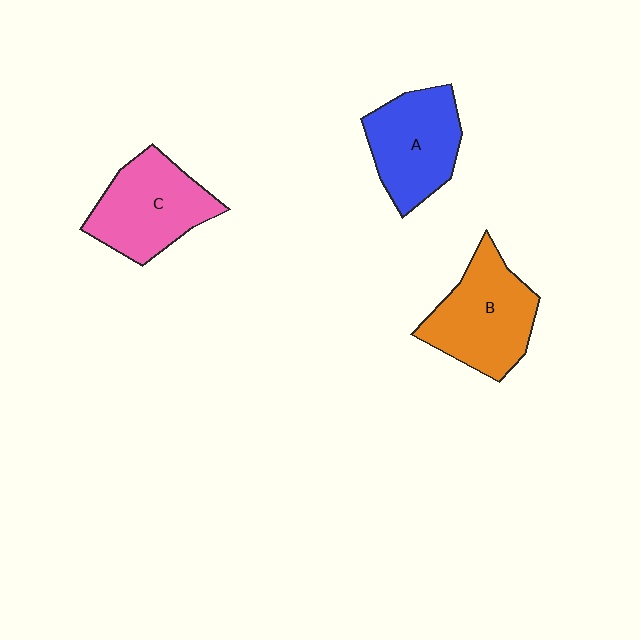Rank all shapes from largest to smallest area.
From largest to smallest: B (orange), C (pink), A (blue).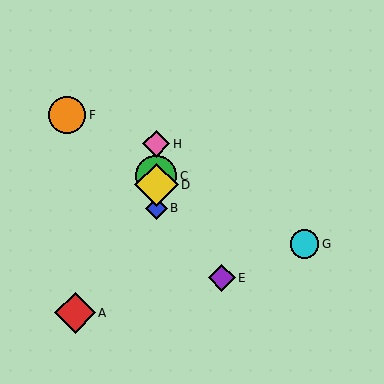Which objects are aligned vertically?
Objects B, C, D, H are aligned vertically.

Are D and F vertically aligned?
No, D is at x≈156 and F is at x≈67.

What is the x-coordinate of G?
Object G is at x≈304.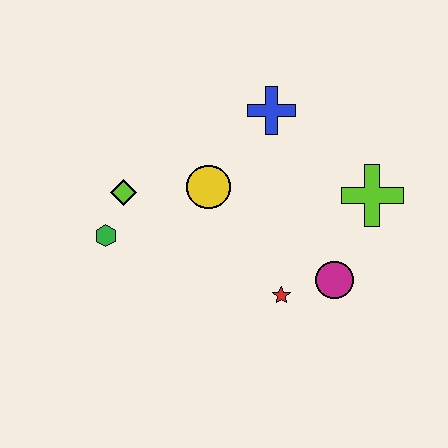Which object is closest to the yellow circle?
The lime diamond is closest to the yellow circle.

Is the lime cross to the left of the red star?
No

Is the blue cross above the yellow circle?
Yes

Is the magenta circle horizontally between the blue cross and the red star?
No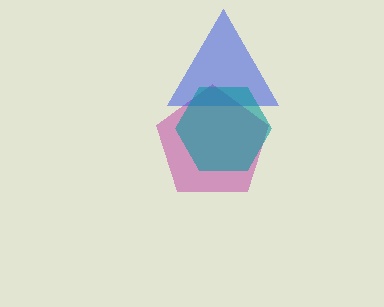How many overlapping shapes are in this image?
There are 3 overlapping shapes in the image.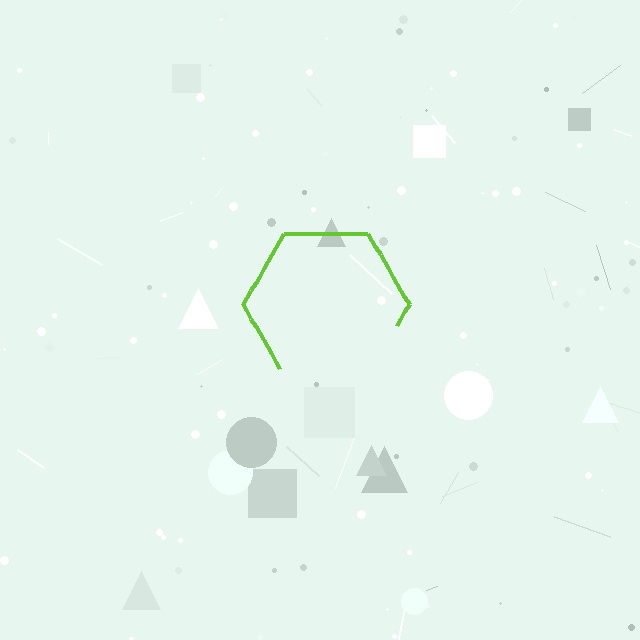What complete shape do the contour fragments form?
The contour fragments form a hexagon.